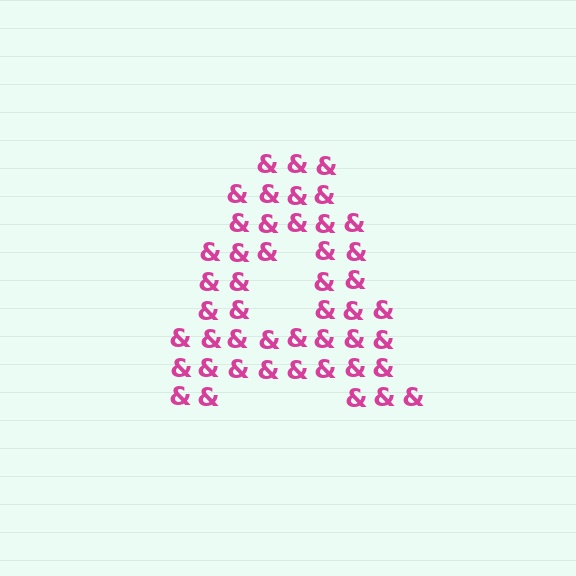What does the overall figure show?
The overall figure shows the letter A.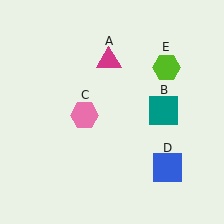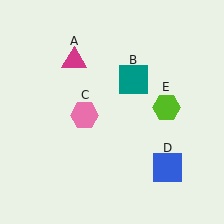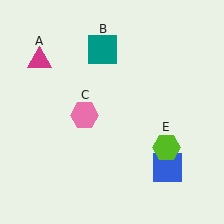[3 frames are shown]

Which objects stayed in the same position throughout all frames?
Pink hexagon (object C) and blue square (object D) remained stationary.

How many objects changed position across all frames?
3 objects changed position: magenta triangle (object A), teal square (object B), lime hexagon (object E).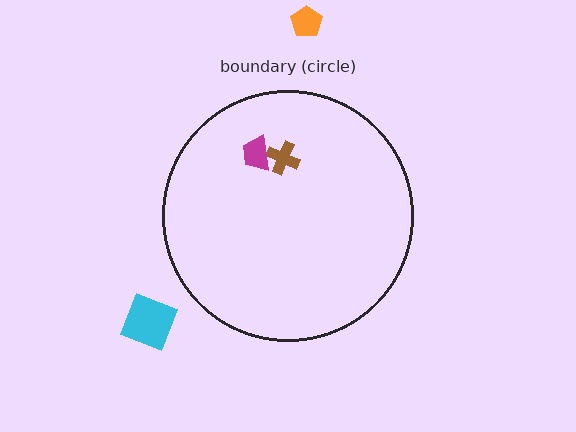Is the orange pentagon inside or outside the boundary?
Outside.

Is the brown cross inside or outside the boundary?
Inside.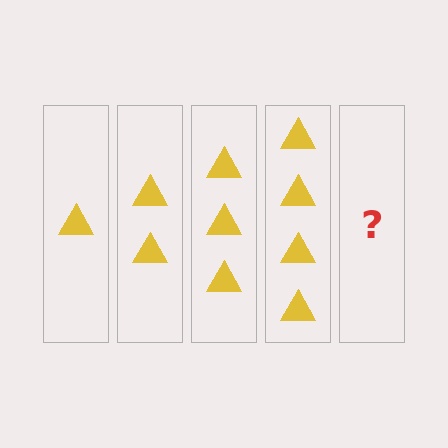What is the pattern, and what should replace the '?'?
The pattern is that each step adds one more triangle. The '?' should be 5 triangles.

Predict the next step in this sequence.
The next step is 5 triangles.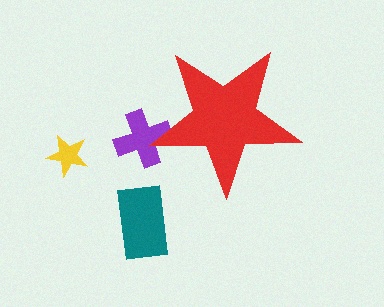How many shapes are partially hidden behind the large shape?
1 shape is partially hidden.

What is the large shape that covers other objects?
A red star.